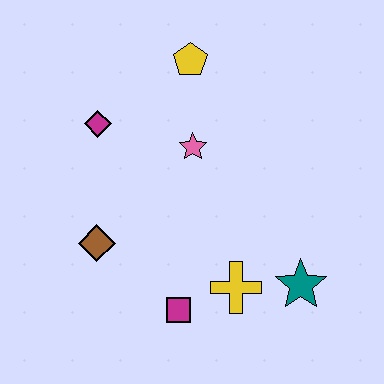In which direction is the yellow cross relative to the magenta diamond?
The yellow cross is below the magenta diamond.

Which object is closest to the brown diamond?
The magenta square is closest to the brown diamond.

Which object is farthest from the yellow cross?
The yellow pentagon is farthest from the yellow cross.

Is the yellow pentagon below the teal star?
No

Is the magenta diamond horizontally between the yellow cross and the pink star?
No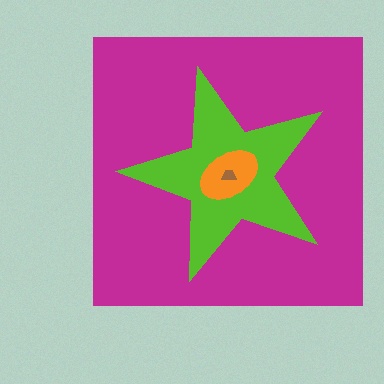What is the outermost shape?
The magenta square.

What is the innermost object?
The brown trapezoid.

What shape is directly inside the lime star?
The orange ellipse.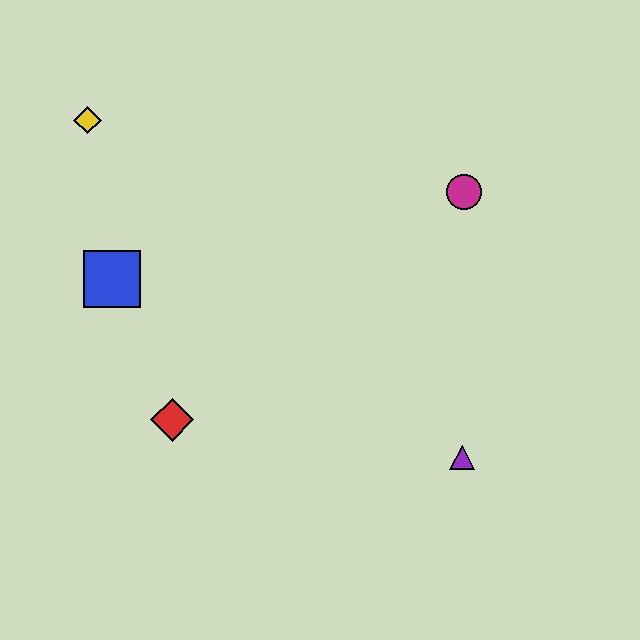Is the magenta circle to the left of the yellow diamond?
No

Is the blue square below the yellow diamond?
Yes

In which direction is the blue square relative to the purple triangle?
The blue square is to the left of the purple triangle.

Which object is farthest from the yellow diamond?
The purple triangle is farthest from the yellow diamond.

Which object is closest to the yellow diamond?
The blue square is closest to the yellow diamond.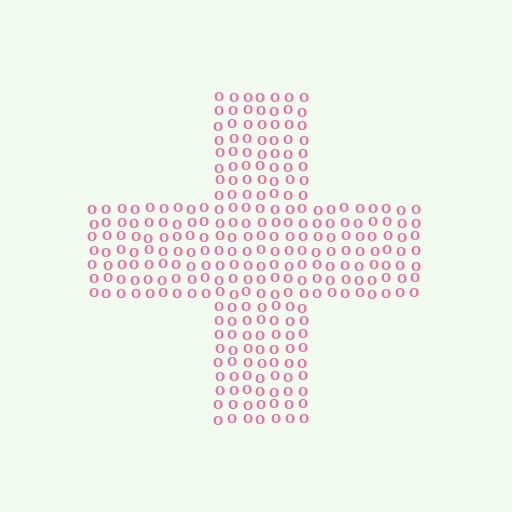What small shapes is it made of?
It is made of small letter O's.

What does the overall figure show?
The overall figure shows a cross.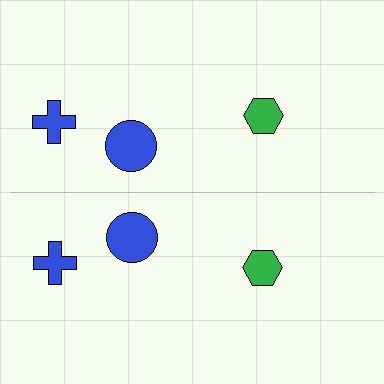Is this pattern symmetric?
Yes, this pattern has bilateral (reflection) symmetry.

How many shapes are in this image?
There are 6 shapes in this image.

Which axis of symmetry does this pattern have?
The pattern has a horizontal axis of symmetry running through the center of the image.